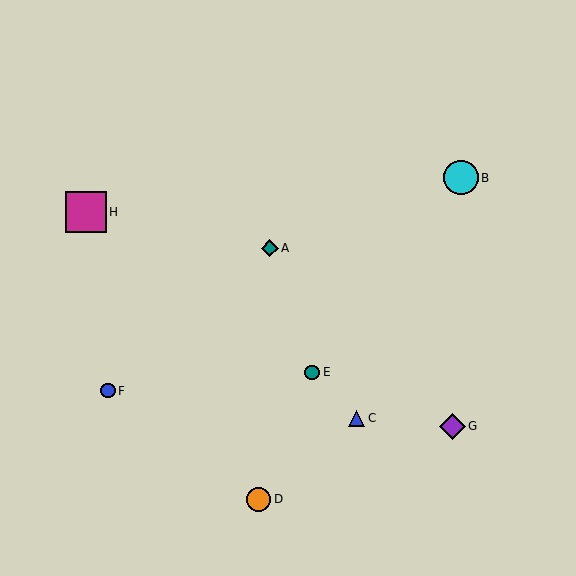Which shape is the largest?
The magenta square (labeled H) is the largest.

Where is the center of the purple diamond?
The center of the purple diamond is at (452, 426).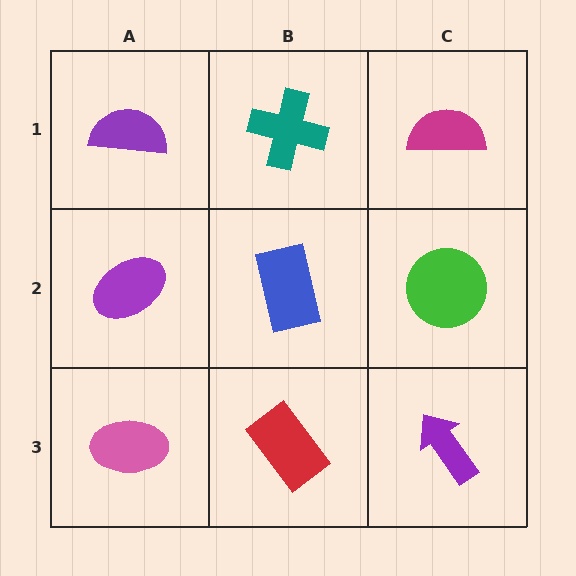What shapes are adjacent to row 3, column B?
A blue rectangle (row 2, column B), a pink ellipse (row 3, column A), a purple arrow (row 3, column C).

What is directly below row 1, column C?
A green circle.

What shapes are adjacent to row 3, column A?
A purple ellipse (row 2, column A), a red rectangle (row 3, column B).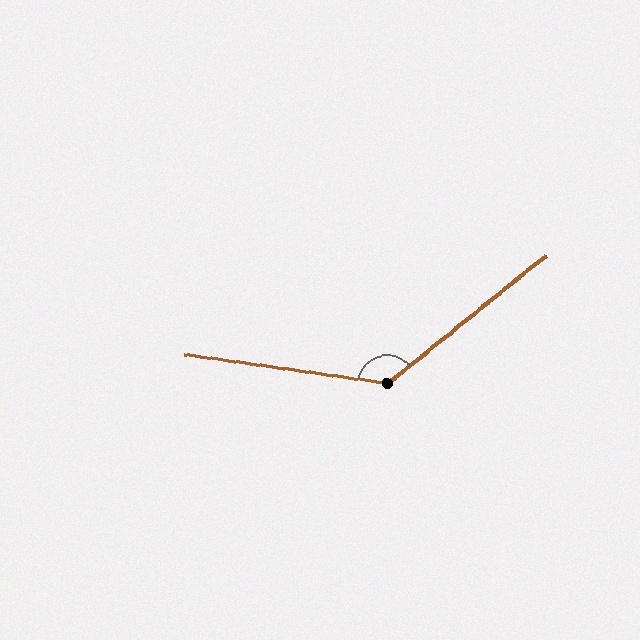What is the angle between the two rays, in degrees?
Approximately 133 degrees.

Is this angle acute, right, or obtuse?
It is obtuse.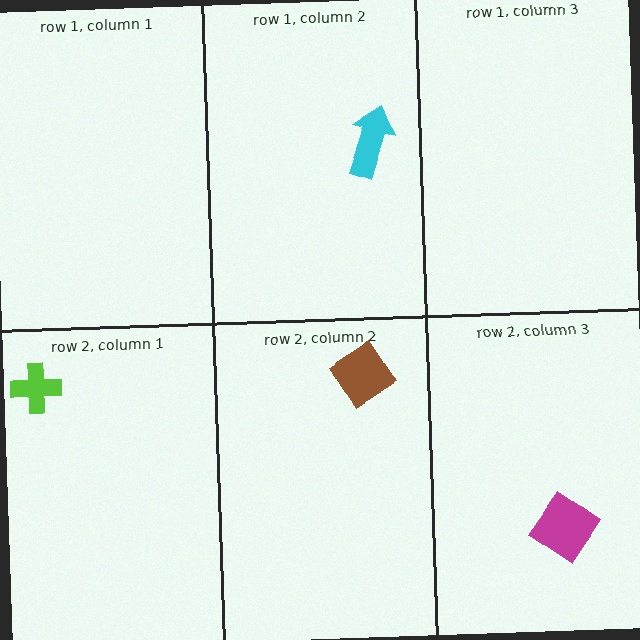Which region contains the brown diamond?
The row 2, column 2 region.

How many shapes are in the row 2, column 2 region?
1.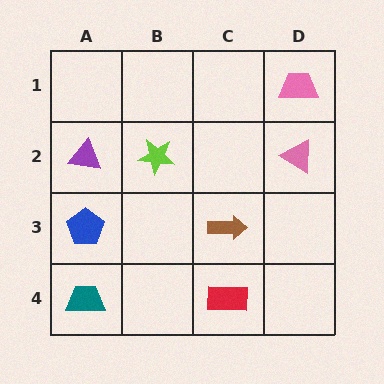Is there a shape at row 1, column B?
No, that cell is empty.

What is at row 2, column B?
A lime star.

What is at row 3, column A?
A blue pentagon.